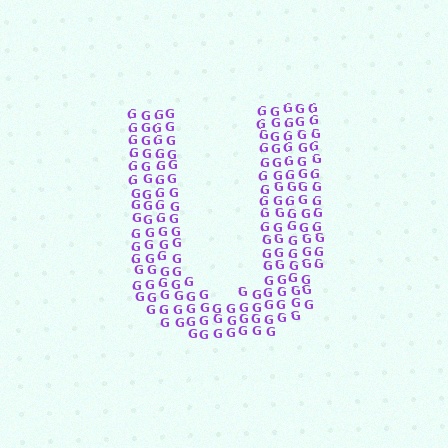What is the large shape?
The large shape is the letter U.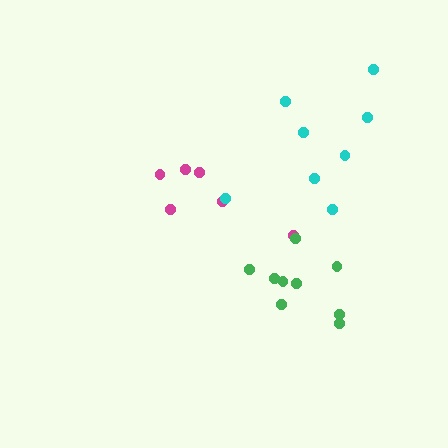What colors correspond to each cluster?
The clusters are colored: magenta, green, cyan.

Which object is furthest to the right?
The cyan cluster is rightmost.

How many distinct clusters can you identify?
There are 3 distinct clusters.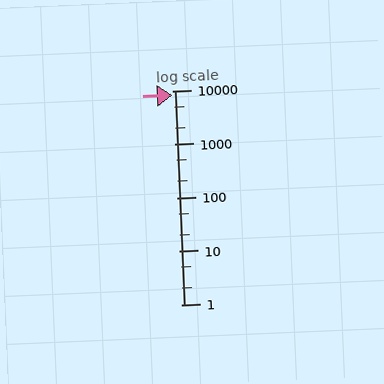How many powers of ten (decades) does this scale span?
The scale spans 4 decades, from 1 to 10000.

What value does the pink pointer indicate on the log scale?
The pointer indicates approximately 8200.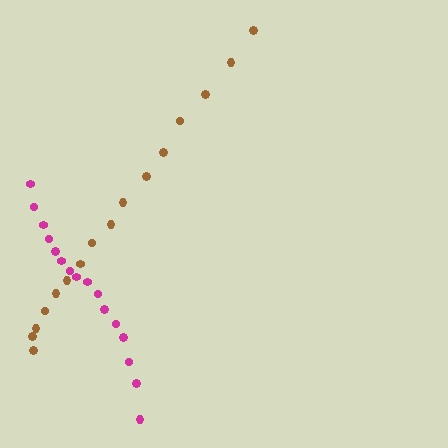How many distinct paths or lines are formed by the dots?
There are 2 distinct paths.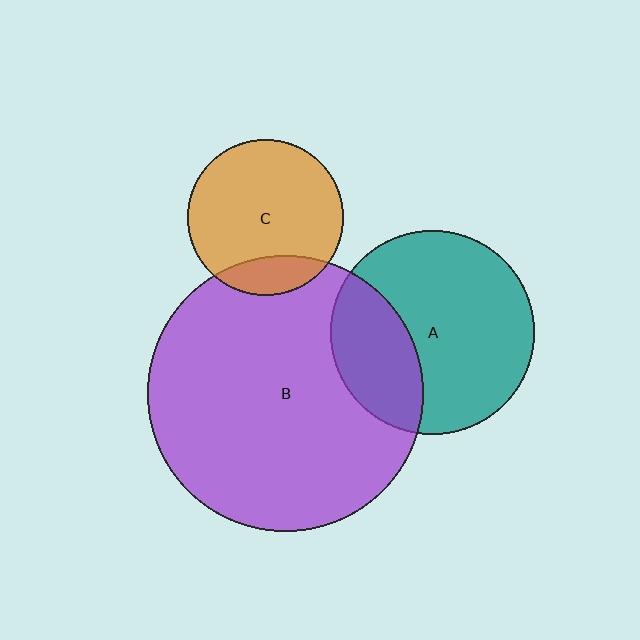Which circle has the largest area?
Circle B (purple).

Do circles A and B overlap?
Yes.